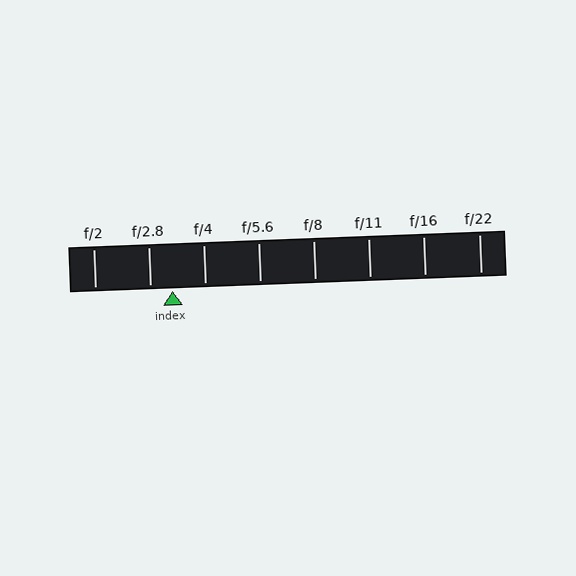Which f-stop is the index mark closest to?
The index mark is closest to f/2.8.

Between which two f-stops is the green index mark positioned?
The index mark is between f/2.8 and f/4.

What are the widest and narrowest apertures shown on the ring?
The widest aperture shown is f/2 and the narrowest is f/22.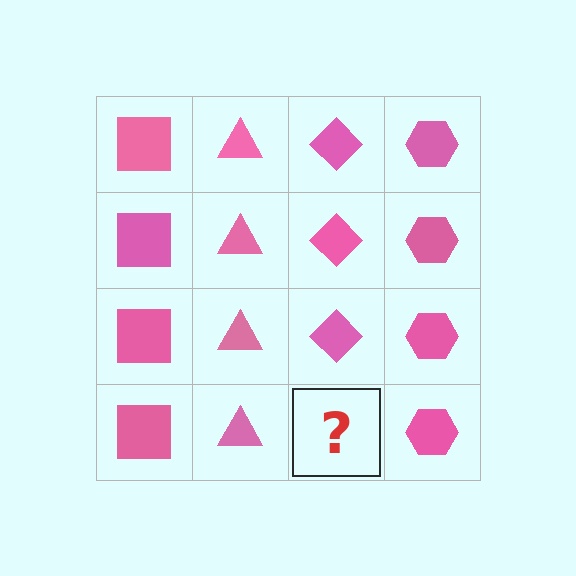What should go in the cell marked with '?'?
The missing cell should contain a pink diamond.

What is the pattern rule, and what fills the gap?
The rule is that each column has a consistent shape. The gap should be filled with a pink diamond.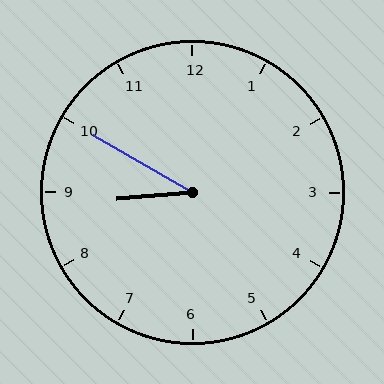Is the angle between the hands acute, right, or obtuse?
It is acute.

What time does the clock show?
8:50.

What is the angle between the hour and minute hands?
Approximately 35 degrees.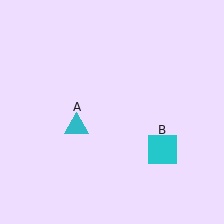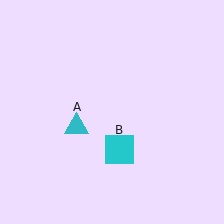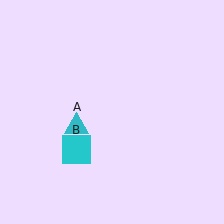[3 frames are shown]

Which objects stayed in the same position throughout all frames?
Cyan triangle (object A) remained stationary.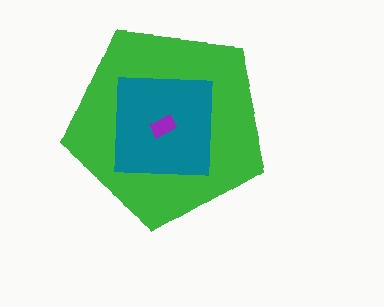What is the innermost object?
The purple rectangle.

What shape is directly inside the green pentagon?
The teal square.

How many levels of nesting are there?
3.